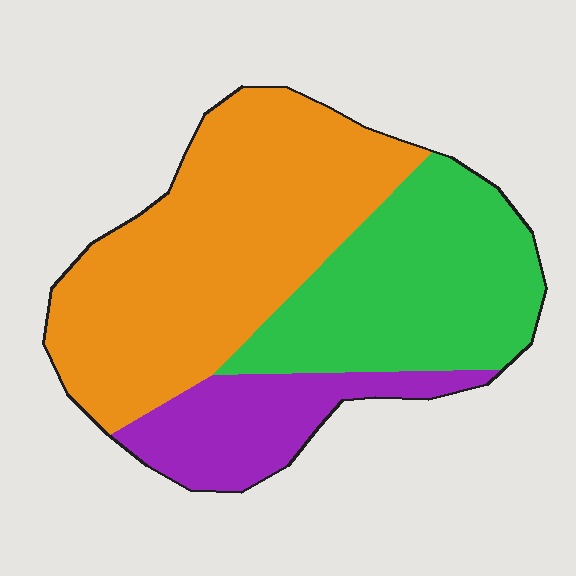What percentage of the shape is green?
Green covers about 35% of the shape.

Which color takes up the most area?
Orange, at roughly 50%.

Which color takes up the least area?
Purple, at roughly 15%.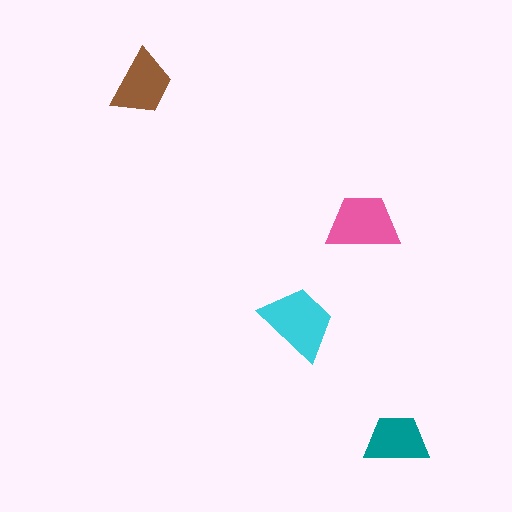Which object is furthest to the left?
The brown trapezoid is leftmost.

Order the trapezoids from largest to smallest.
the cyan one, the pink one, the brown one, the teal one.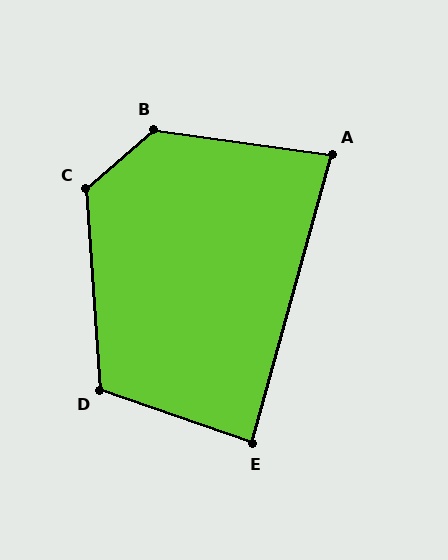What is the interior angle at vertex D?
Approximately 113 degrees (obtuse).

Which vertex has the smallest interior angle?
A, at approximately 82 degrees.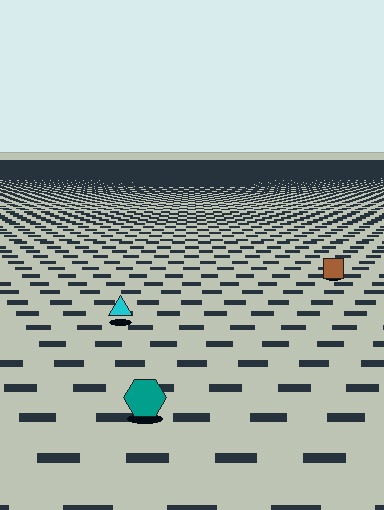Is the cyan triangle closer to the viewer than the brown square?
Yes. The cyan triangle is closer — you can tell from the texture gradient: the ground texture is coarser near it.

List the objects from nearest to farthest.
From nearest to farthest: the teal hexagon, the cyan triangle, the brown square.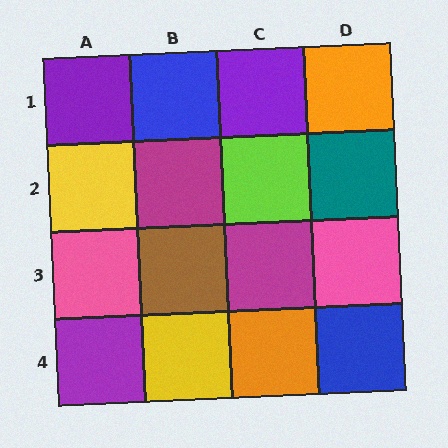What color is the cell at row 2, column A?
Yellow.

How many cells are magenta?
2 cells are magenta.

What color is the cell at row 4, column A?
Purple.